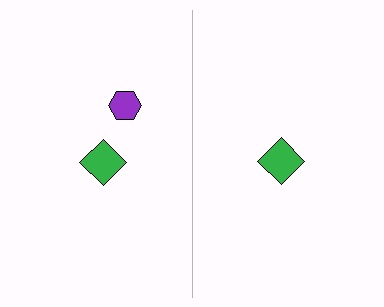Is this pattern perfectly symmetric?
No, the pattern is not perfectly symmetric. A purple hexagon is missing from the right side.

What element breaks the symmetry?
A purple hexagon is missing from the right side.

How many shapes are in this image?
There are 3 shapes in this image.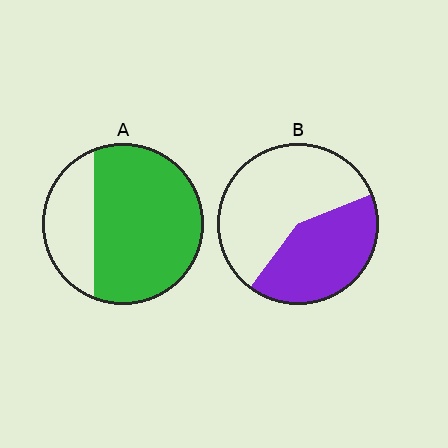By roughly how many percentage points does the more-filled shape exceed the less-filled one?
By roughly 30 percentage points (A over B).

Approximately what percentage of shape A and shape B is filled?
A is approximately 70% and B is approximately 40%.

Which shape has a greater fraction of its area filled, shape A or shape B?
Shape A.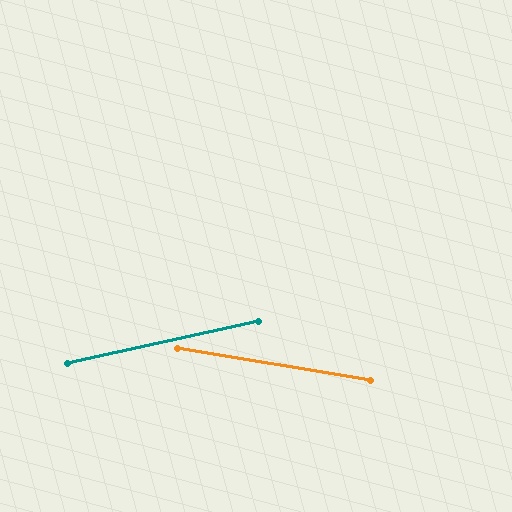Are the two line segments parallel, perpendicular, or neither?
Neither parallel nor perpendicular — they differ by about 22°.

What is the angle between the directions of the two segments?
Approximately 22 degrees.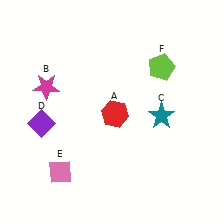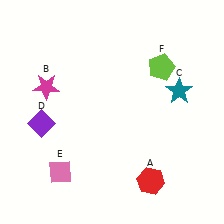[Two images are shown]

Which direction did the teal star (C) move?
The teal star (C) moved up.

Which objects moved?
The objects that moved are: the red hexagon (A), the teal star (C).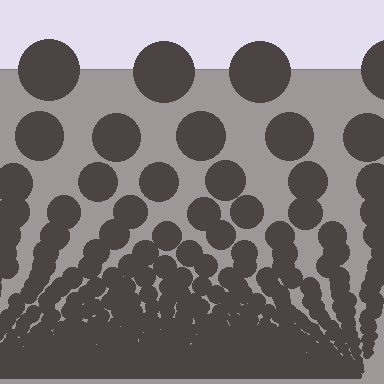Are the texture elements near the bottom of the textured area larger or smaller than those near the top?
Smaller. The gradient is inverted — elements near the bottom are smaller and denser.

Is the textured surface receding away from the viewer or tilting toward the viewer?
The surface appears to tilt toward the viewer. Texture elements get larger and sparser toward the top.